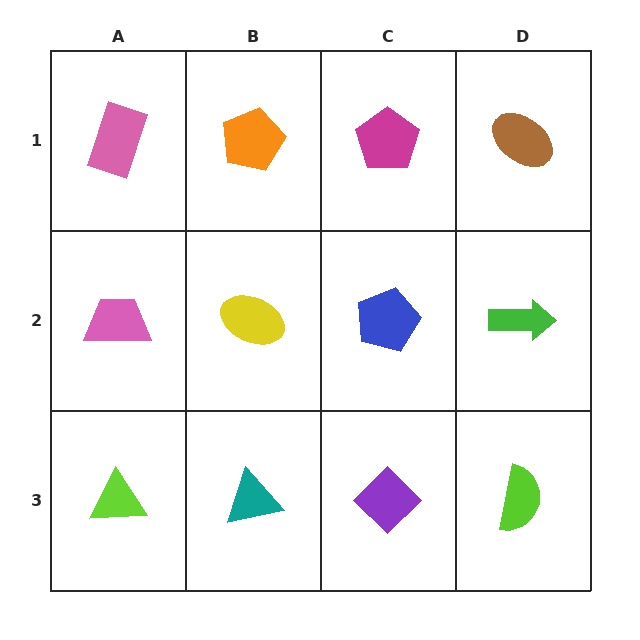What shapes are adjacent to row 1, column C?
A blue pentagon (row 2, column C), an orange pentagon (row 1, column B), a brown ellipse (row 1, column D).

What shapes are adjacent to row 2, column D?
A brown ellipse (row 1, column D), a lime semicircle (row 3, column D), a blue pentagon (row 2, column C).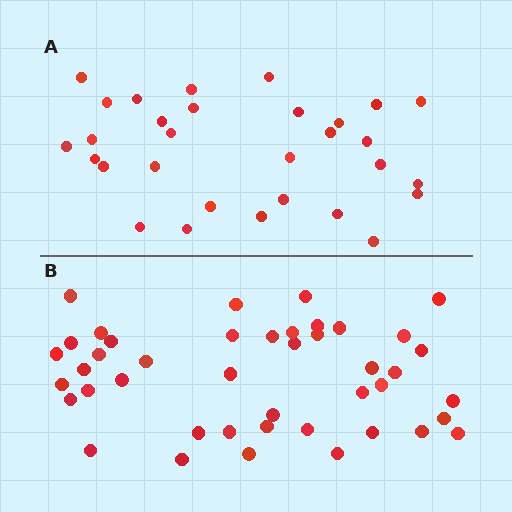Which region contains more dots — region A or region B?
Region B (the bottom region) has more dots.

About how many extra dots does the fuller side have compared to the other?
Region B has approximately 15 more dots than region A.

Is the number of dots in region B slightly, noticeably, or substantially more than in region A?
Region B has noticeably more, but not dramatically so. The ratio is roughly 1.4 to 1.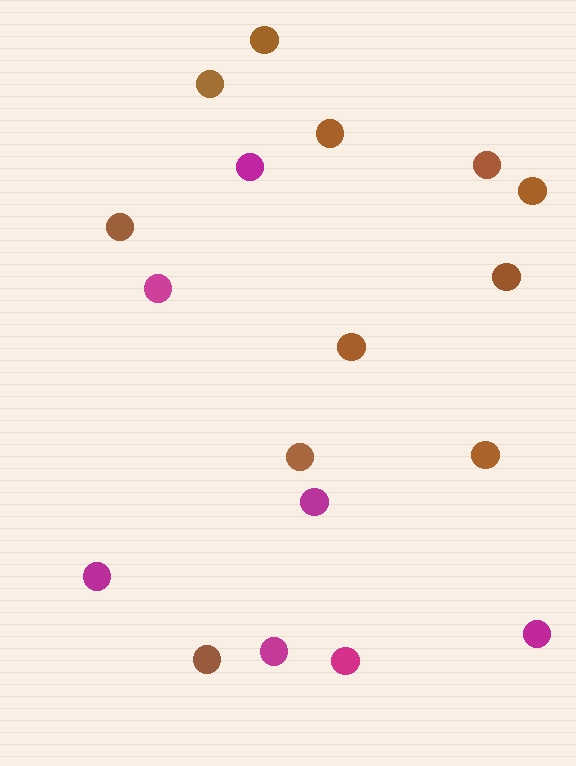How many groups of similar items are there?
There are 2 groups: one group of magenta circles (7) and one group of brown circles (11).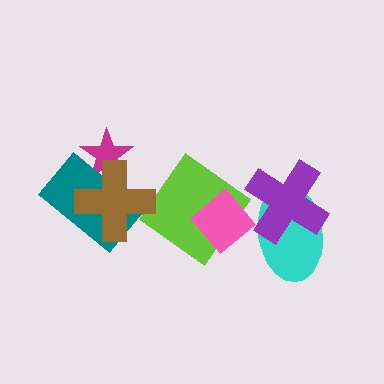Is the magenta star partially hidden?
Yes, it is partially covered by another shape.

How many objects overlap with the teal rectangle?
2 objects overlap with the teal rectangle.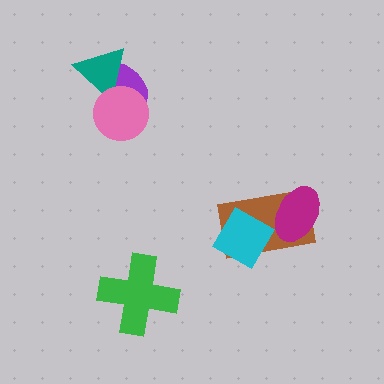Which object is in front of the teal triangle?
The pink circle is in front of the teal triangle.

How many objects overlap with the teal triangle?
2 objects overlap with the teal triangle.